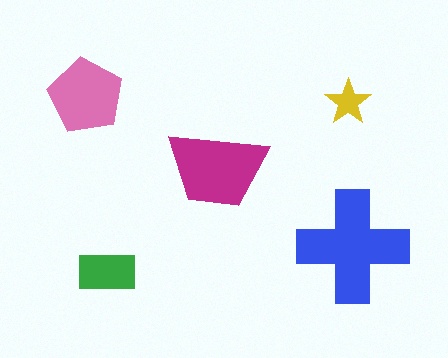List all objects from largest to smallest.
The blue cross, the magenta trapezoid, the pink pentagon, the green rectangle, the yellow star.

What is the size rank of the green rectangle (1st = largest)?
4th.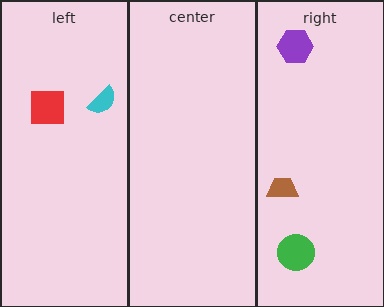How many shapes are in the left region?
2.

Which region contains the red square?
The left region.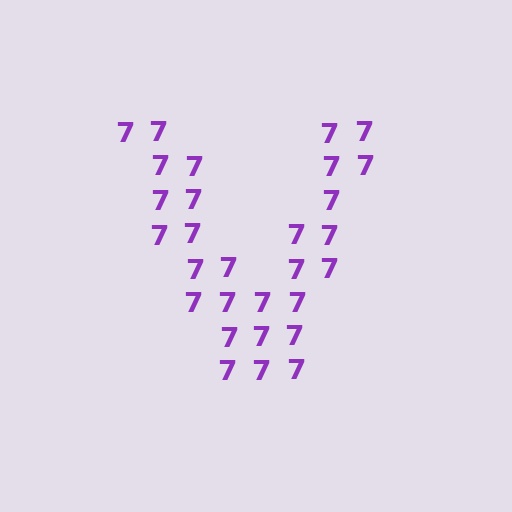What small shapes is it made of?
It is made of small digit 7's.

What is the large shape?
The large shape is the letter V.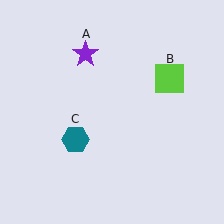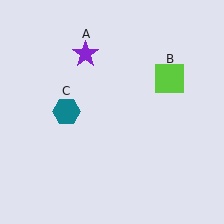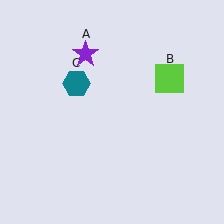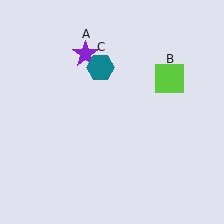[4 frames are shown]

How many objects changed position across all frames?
1 object changed position: teal hexagon (object C).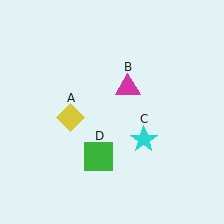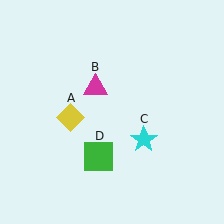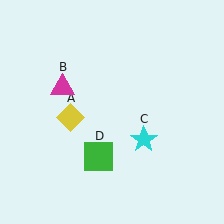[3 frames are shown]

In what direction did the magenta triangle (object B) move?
The magenta triangle (object B) moved left.